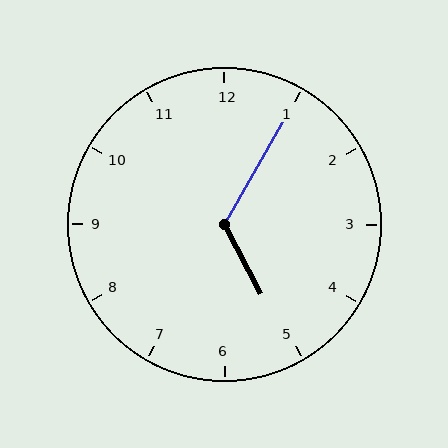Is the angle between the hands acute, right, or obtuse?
It is obtuse.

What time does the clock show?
5:05.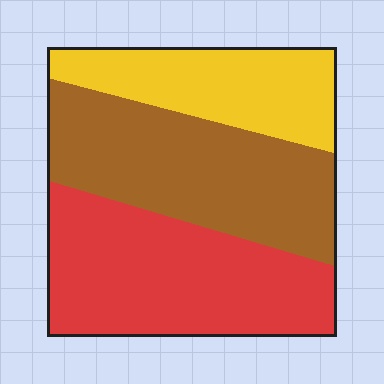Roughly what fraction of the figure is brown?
Brown takes up between a quarter and a half of the figure.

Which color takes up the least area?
Yellow, at roughly 25%.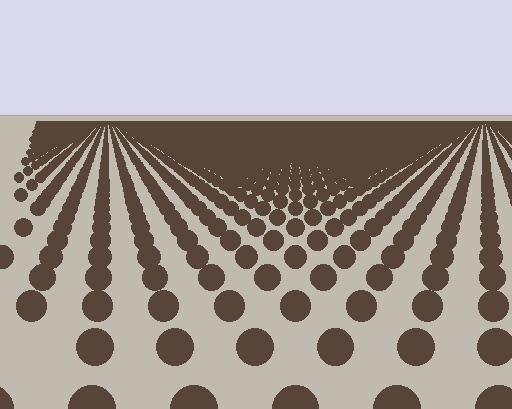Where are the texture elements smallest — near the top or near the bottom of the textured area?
Near the top.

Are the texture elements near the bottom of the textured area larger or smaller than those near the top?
Larger. Near the bottom, elements are closer to the viewer and appear at a bigger on-screen size.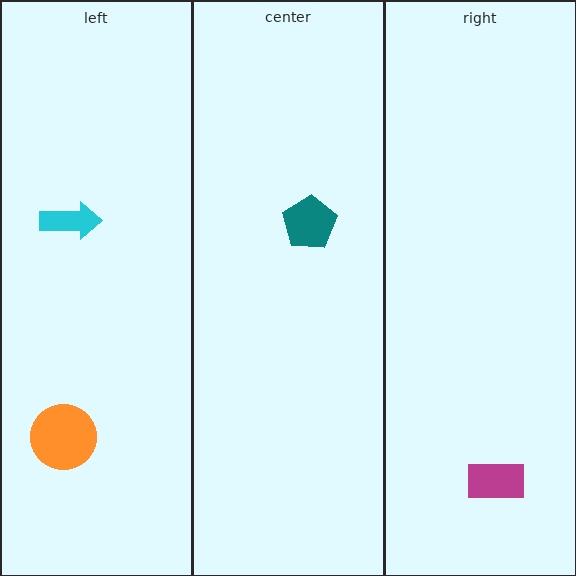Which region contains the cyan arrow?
The left region.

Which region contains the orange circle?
The left region.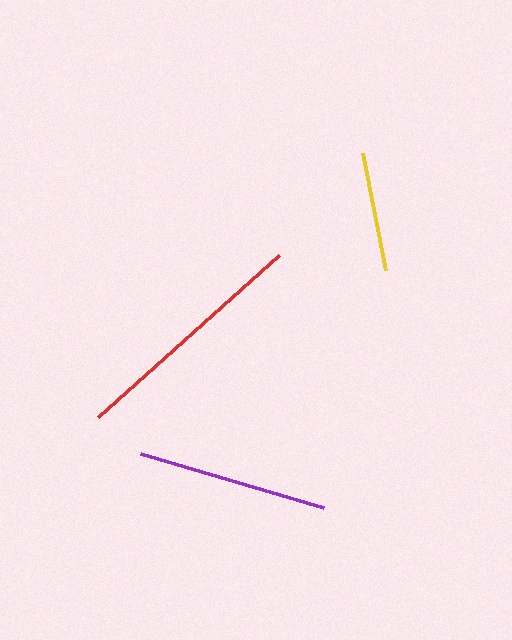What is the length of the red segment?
The red segment is approximately 243 pixels long.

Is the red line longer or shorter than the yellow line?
The red line is longer than the yellow line.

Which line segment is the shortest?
The yellow line is the shortest at approximately 120 pixels.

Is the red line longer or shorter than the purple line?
The red line is longer than the purple line.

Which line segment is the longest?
The red line is the longest at approximately 243 pixels.